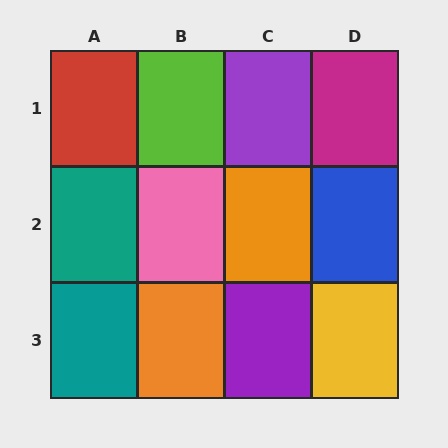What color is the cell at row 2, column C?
Orange.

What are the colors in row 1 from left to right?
Red, lime, purple, magenta.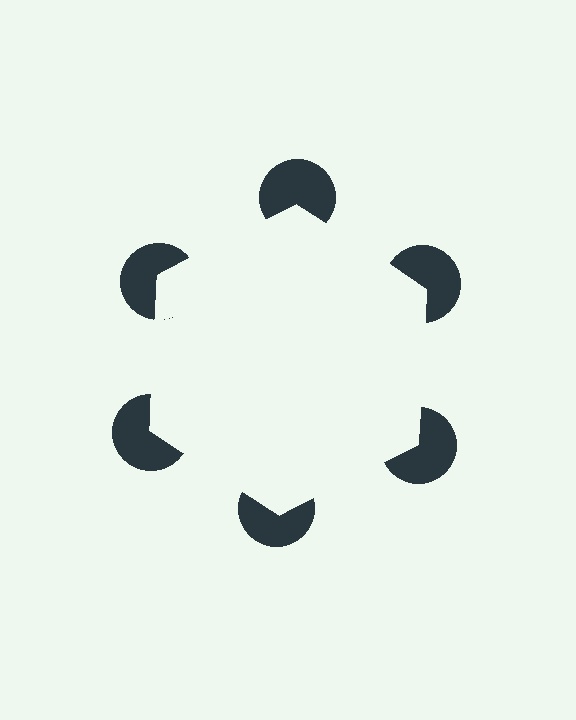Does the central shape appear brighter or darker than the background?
It typically appears slightly brighter than the background, even though no actual brightness change is drawn.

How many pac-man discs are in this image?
There are 6 — one at each vertex of the illusory hexagon.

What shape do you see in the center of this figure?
An illusory hexagon — its edges are inferred from the aligned wedge cuts in the pac-man discs, not physically drawn.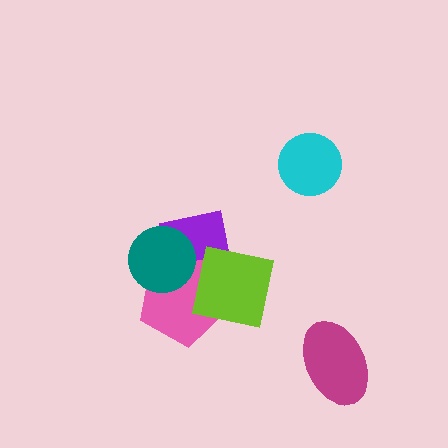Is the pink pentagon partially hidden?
Yes, it is partially covered by another shape.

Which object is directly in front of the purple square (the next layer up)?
The pink pentagon is directly in front of the purple square.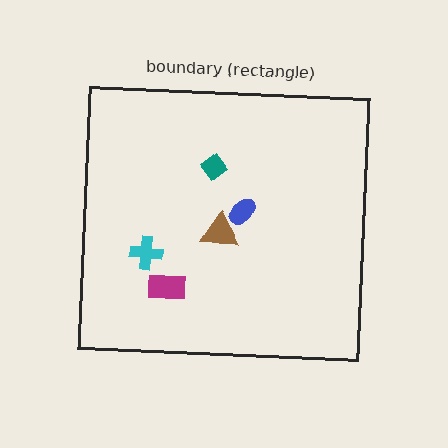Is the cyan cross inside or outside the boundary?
Inside.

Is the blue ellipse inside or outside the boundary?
Inside.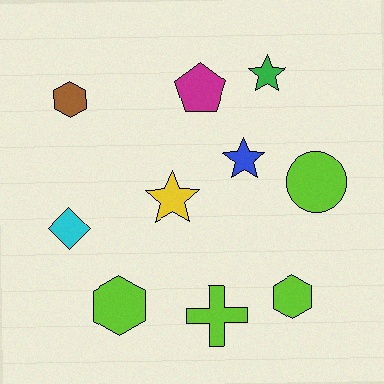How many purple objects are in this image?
There are no purple objects.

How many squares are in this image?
There are no squares.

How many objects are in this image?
There are 10 objects.